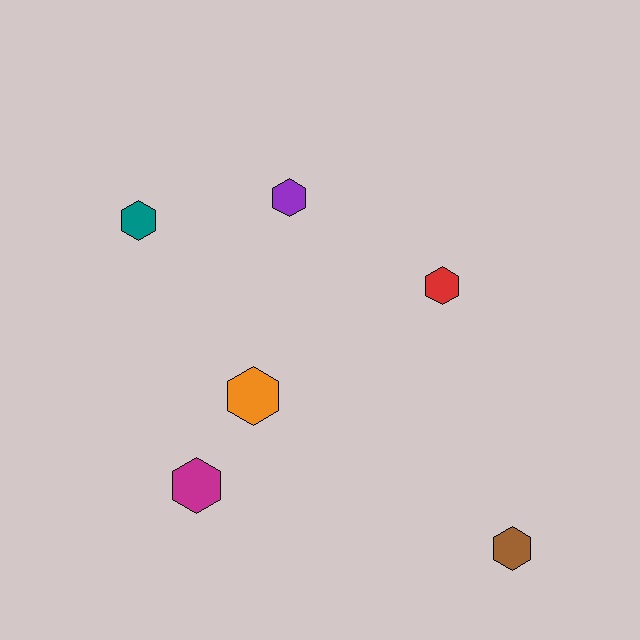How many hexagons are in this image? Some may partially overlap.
There are 6 hexagons.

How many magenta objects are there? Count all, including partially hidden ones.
There is 1 magenta object.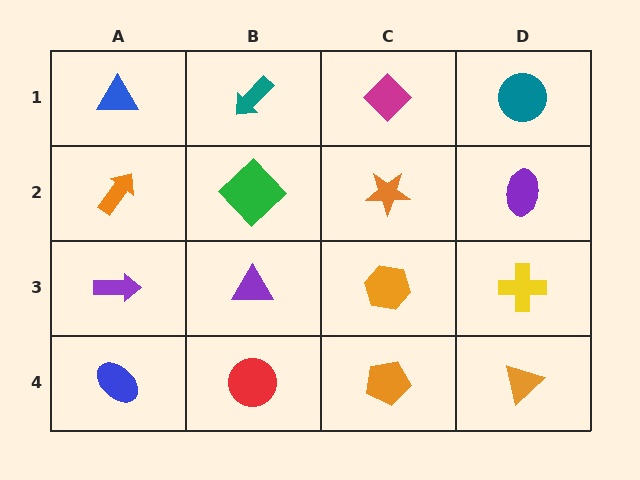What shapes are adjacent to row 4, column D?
A yellow cross (row 3, column D), an orange pentagon (row 4, column C).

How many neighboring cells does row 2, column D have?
3.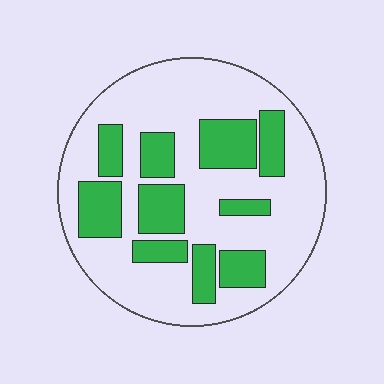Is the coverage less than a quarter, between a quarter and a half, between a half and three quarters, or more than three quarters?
Between a quarter and a half.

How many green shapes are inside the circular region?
10.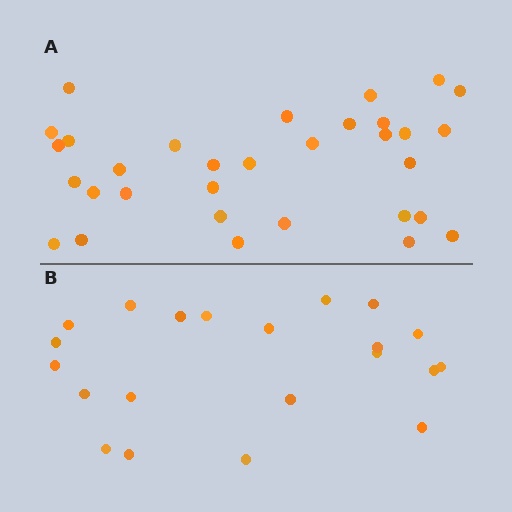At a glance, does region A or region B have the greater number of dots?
Region A (the top region) has more dots.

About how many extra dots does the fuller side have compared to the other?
Region A has roughly 12 or so more dots than region B.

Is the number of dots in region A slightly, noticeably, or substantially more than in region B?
Region A has substantially more. The ratio is roughly 1.5 to 1.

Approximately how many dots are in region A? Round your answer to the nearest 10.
About 30 dots. (The exact count is 32, which rounds to 30.)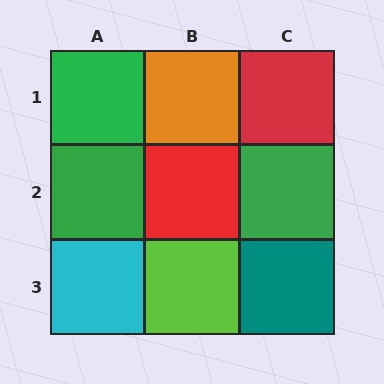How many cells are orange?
1 cell is orange.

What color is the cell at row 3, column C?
Teal.